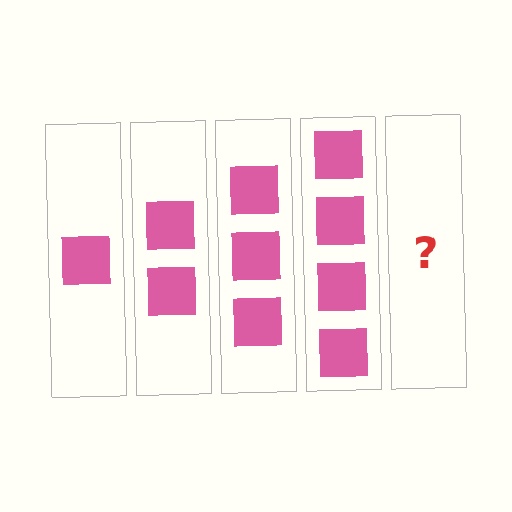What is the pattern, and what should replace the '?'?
The pattern is that each step adds one more square. The '?' should be 5 squares.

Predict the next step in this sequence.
The next step is 5 squares.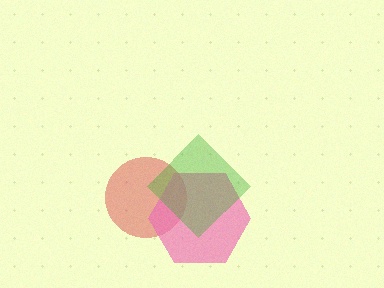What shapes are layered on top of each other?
The layered shapes are: a red circle, a pink hexagon, a green diamond.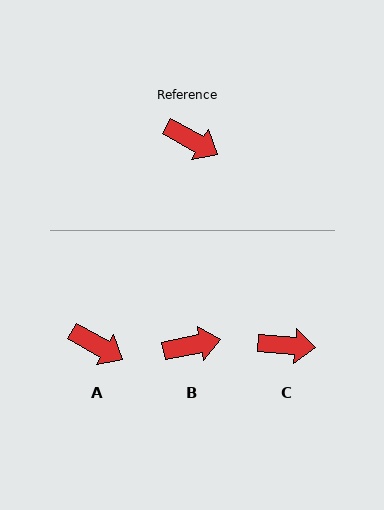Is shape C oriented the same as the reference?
No, it is off by about 25 degrees.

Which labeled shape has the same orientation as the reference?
A.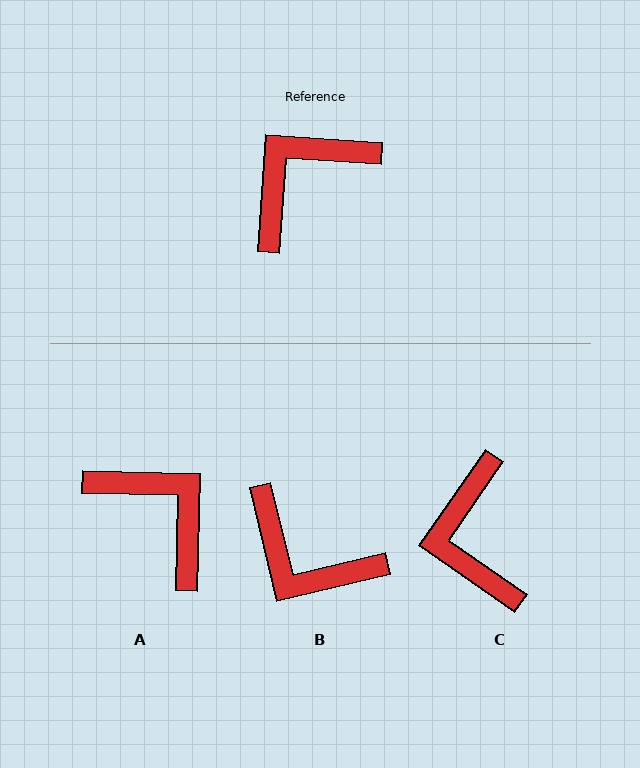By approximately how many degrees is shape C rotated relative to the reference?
Approximately 59 degrees counter-clockwise.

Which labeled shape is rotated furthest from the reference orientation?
B, about 107 degrees away.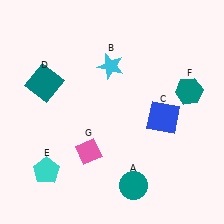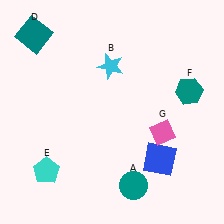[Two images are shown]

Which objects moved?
The objects that moved are: the blue square (C), the teal square (D), the pink diamond (G).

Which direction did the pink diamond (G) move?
The pink diamond (G) moved right.